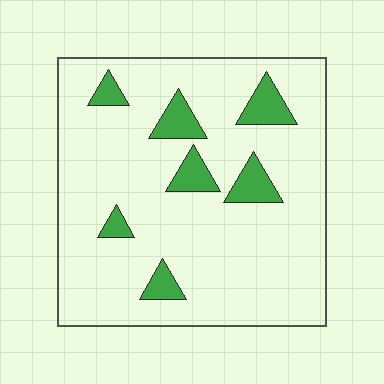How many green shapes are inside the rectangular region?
7.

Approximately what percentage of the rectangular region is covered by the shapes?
Approximately 10%.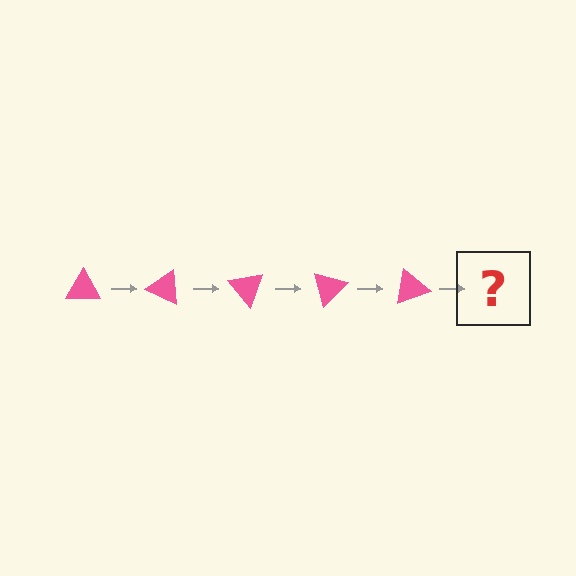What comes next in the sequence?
The next element should be a pink triangle rotated 125 degrees.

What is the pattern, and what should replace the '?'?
The pattern is that the triangle rotates 25 degrees each step. The '?' should be a pink triangle rotated 125 degrees.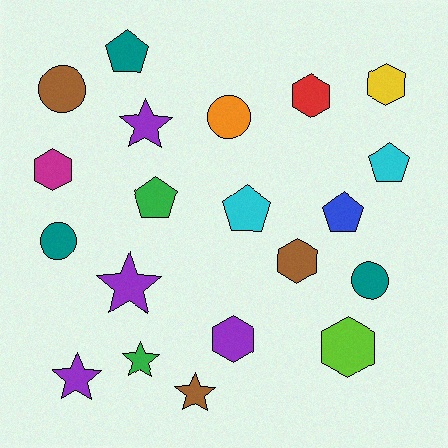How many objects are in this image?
There are 20 objects.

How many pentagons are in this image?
There are 5 pentagons.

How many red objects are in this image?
There is 1 red object.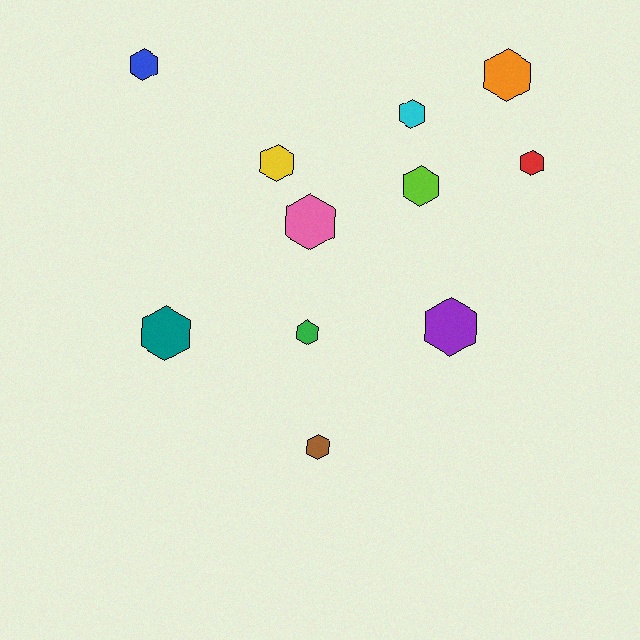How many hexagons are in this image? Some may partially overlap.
There are 11 hexagons.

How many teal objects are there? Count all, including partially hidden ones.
There is 1 teal object.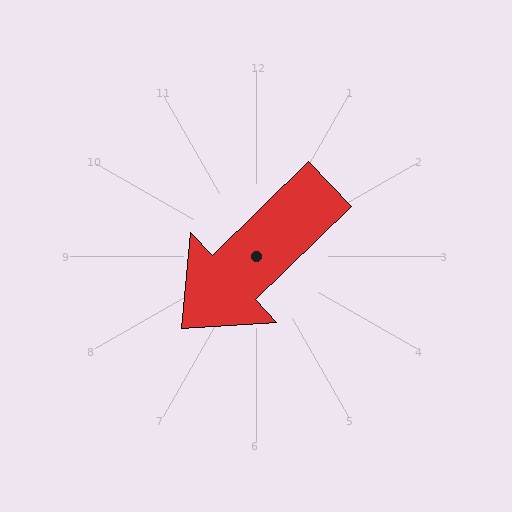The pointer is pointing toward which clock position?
Roughly 8 o'clock.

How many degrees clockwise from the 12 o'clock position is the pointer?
Approximately 226 degrees.